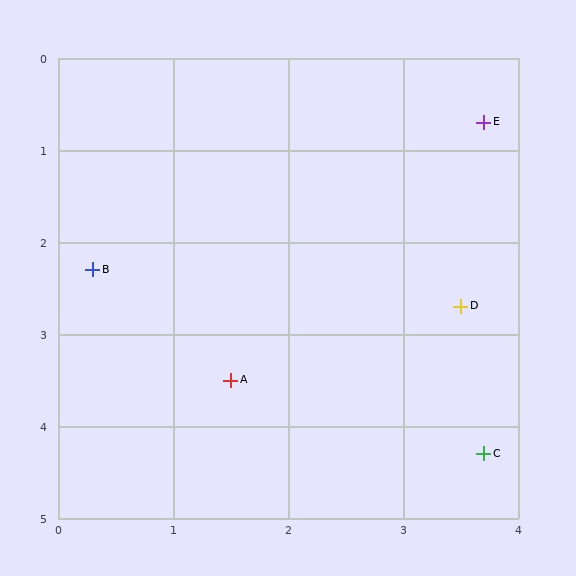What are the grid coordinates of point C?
Point C is at approximately (3.7, 4.3).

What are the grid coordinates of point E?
Point E is at approximately (3.7, 0.7).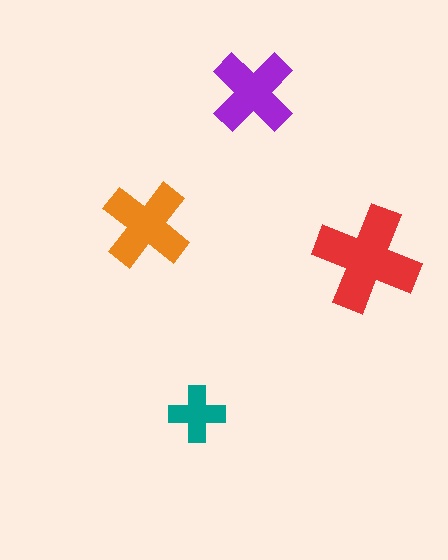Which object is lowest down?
The teal cross is bottommost.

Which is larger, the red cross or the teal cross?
The red one.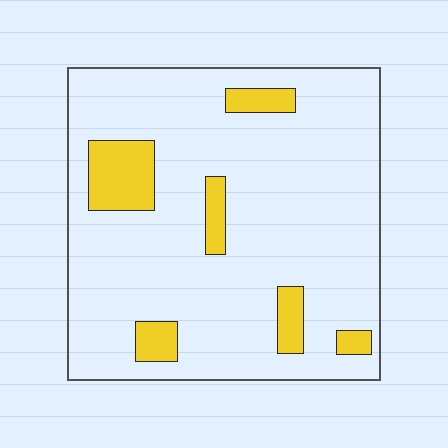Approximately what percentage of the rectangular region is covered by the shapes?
Approximately 15%.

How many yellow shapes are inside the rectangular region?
6.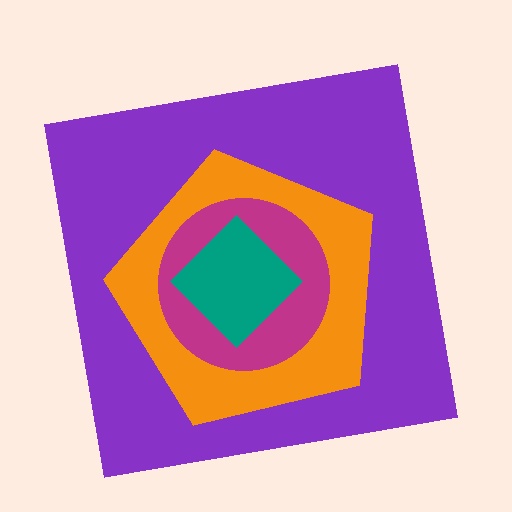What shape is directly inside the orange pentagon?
The magenta circle.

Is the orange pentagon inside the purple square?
Yes.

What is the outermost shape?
The purple square.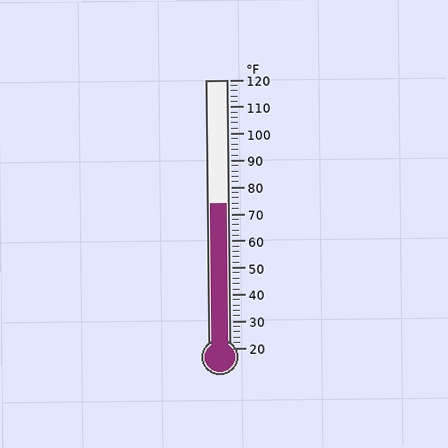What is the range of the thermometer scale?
The thermometer scale ranges from 20°F to 120°F.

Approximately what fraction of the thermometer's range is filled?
The thermometer is filled to approximately 55% of its range.